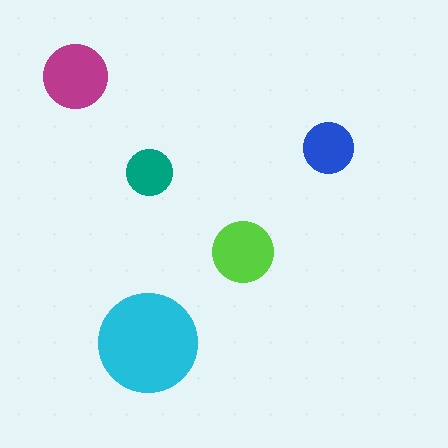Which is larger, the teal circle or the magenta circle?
The magenta one.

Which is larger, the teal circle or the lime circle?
The lime one.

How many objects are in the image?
There are 5 objects in the image.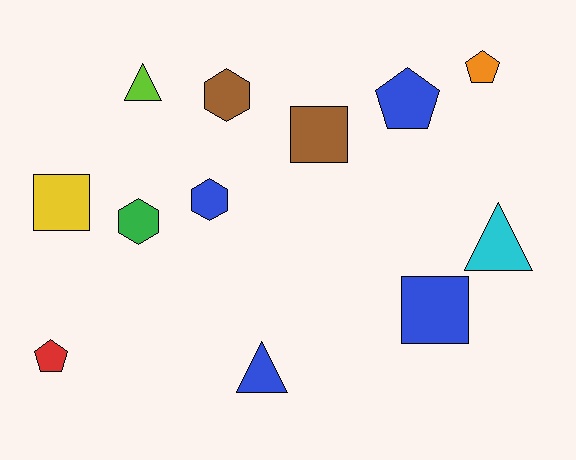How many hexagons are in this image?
There are 3 hexagons.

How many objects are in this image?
There are 12 objects.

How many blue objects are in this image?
There are 4 blue objects.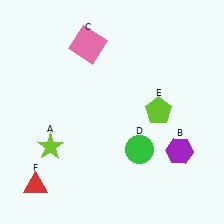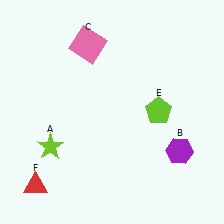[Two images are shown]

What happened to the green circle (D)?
The green circle (D) was removed in Image 2. It was in the bottom-right area of Image 1.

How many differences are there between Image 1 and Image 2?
There is 1 difference between the two images.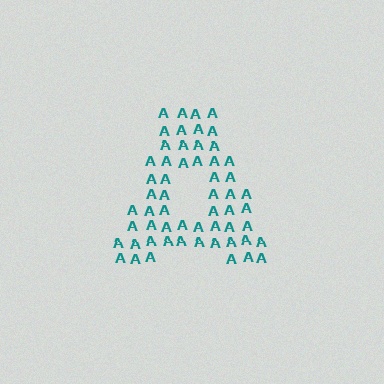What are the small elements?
The small elements are letter A's.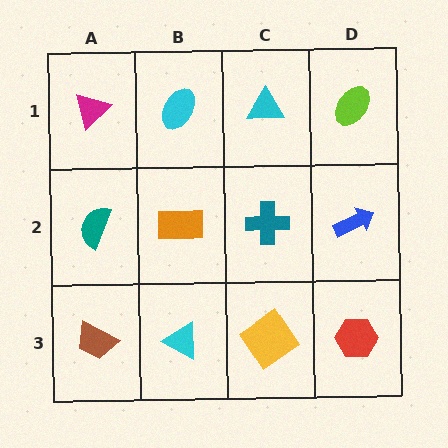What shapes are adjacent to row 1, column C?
A teal cross (row 2, column C), a cyan ellipse (row 1, column B), a lime ellipse (row 1, column D).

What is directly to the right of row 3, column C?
A red hexagon.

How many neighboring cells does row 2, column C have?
4.